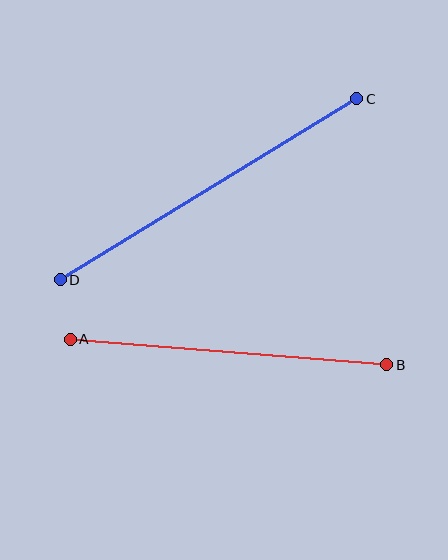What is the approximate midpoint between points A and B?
The midpoint is at approximately (229, 352) pixels.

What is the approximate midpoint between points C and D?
The midpoint is at approximately (208, 189) pixels.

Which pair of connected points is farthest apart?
Points C and D are farthest apart.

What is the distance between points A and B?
The distance is approximately 318 pixels.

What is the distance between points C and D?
The distance is approximately 347 pixels.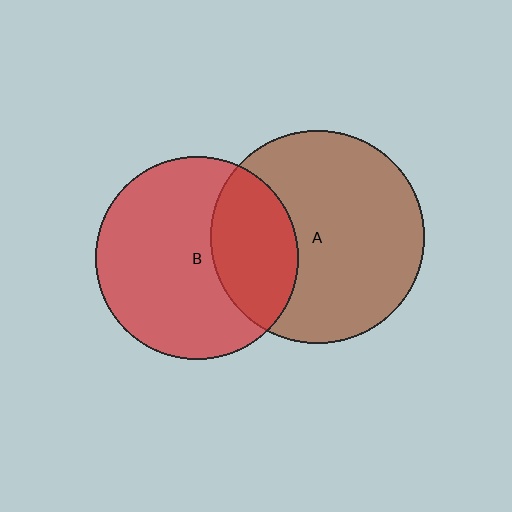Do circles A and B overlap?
Yes.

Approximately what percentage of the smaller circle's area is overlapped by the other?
Approximately 30%.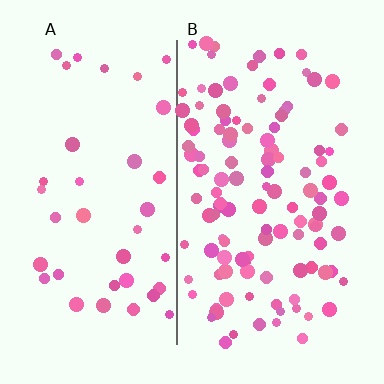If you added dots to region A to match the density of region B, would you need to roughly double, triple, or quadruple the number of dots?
Approximately triple.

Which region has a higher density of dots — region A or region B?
B (the right).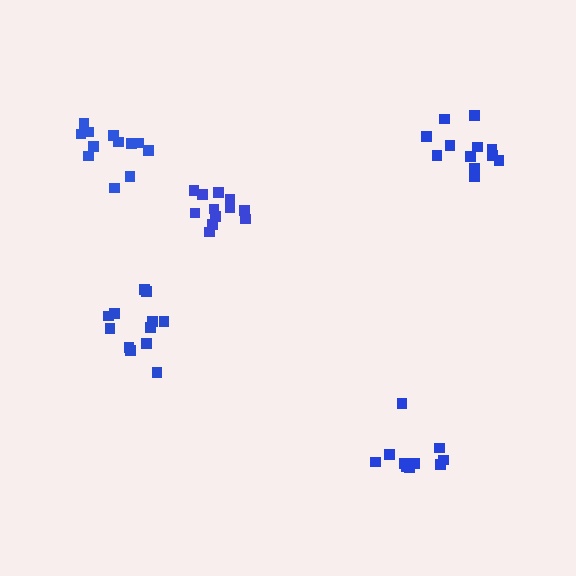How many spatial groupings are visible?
There are 5 spatial groupings.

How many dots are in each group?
Group 1: 12 dots, Group 2: 12 dots, Group 3: 10 dots, Group 4: 12 dots, Group 5: 12 dots (58 total).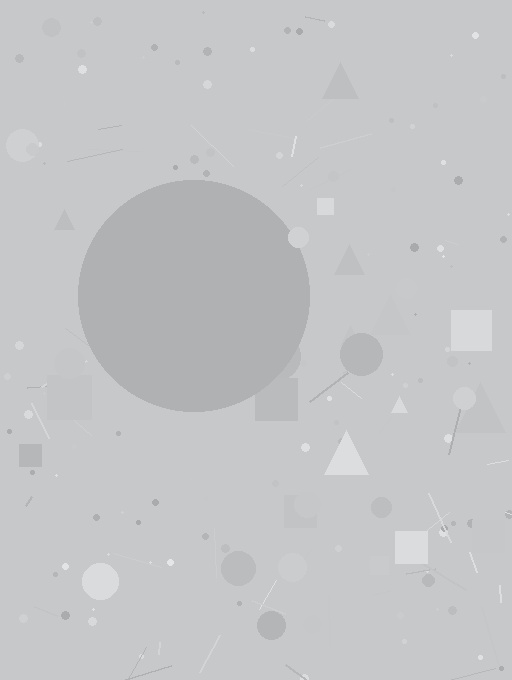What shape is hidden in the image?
A circle is hidden in the image.